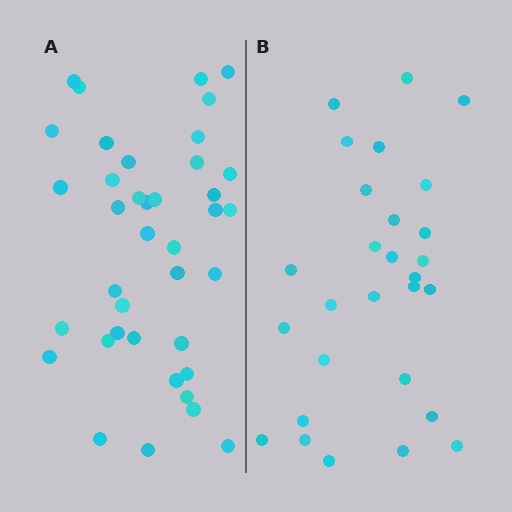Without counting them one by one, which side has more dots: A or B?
Region A (the left region) has more dots.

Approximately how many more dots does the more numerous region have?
Region A has roughly 12 or so more dots than region B.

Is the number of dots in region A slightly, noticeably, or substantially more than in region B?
Region A has noticeably more, but not dramatically so. The ratio is roughly 1.4 to 1.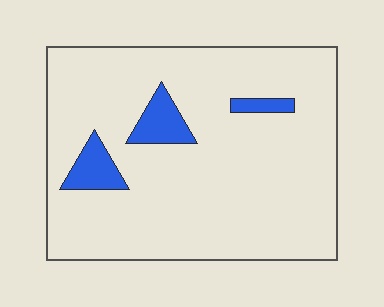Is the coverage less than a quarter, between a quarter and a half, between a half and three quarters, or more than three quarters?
Less than a quarter.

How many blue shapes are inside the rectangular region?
3.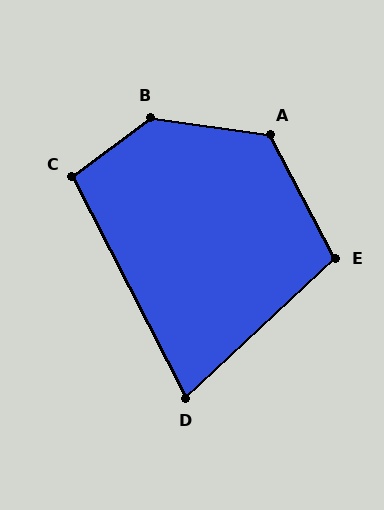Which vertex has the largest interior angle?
B, at approximately 135 degrees.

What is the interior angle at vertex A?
Approximately 126 degrees (obtuse).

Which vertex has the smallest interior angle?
D, at approximately 74 degrees.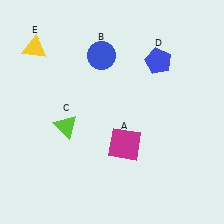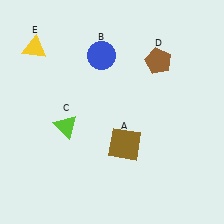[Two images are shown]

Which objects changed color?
A changed from magenta to brown. D changed from blue to brown.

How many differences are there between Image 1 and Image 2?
There are 2 differences between the two images.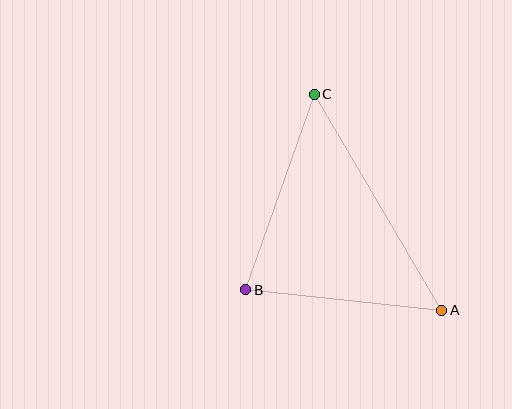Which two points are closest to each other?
Points A and B are closest to each other.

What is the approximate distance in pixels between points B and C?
The distance between B and C is approximately 207 pixels.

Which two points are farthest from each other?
Points A and C are farthest from each other.